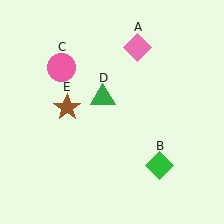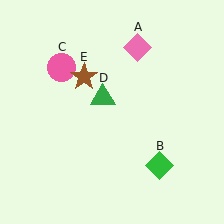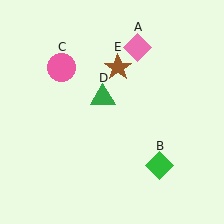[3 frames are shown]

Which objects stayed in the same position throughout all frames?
Pink diamond (object A) and green diamond (object B) and pink circle (object C) and green triangle (object D) remained stationary.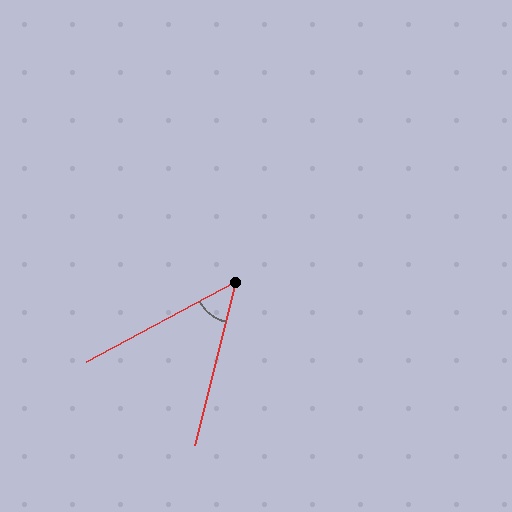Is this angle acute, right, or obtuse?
It is acute.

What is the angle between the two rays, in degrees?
Approximately 48 degrees.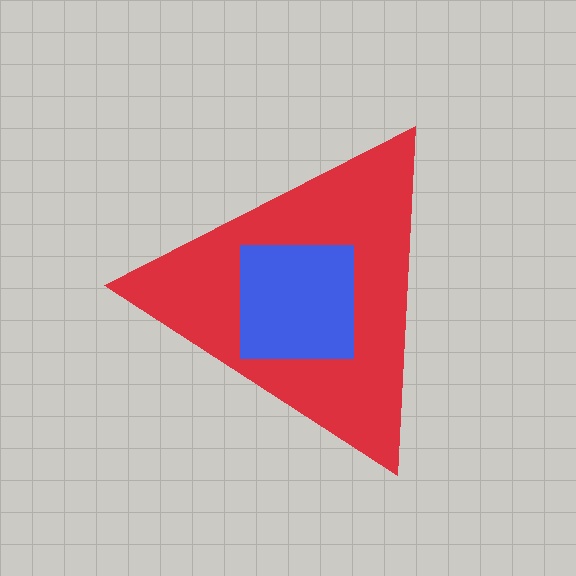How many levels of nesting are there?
2.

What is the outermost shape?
The red triangle.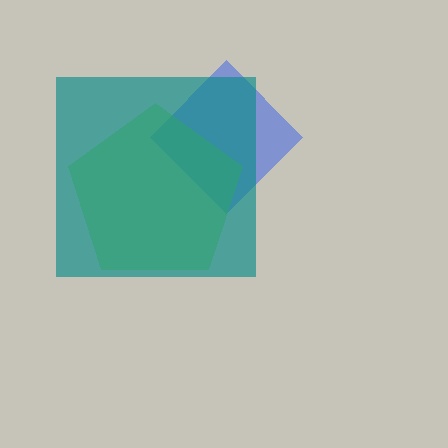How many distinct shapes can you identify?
There are 3 distinct shapes: a blue diamond, a lime pentagon, a teal square.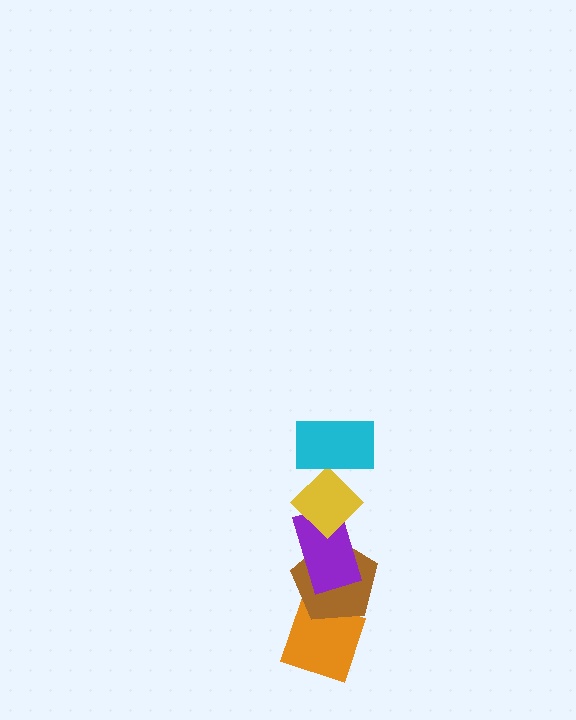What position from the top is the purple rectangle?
The purple rectangle is 3rd from the top.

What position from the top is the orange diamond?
The orange diamond is 5th from the top.